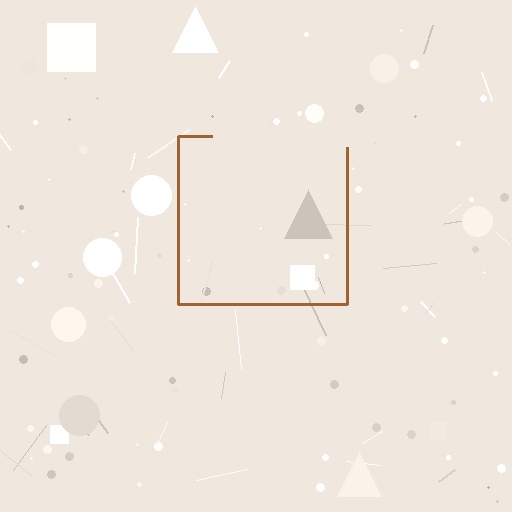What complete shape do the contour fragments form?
The contour fragments form a square.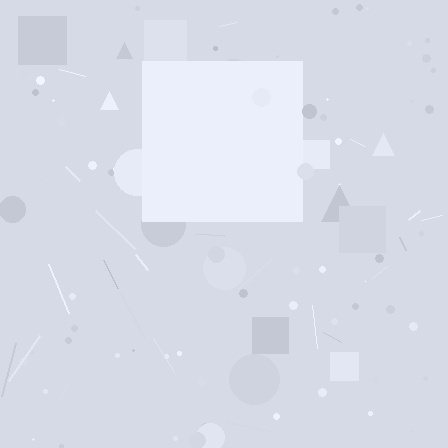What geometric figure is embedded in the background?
A square is embedded in the background.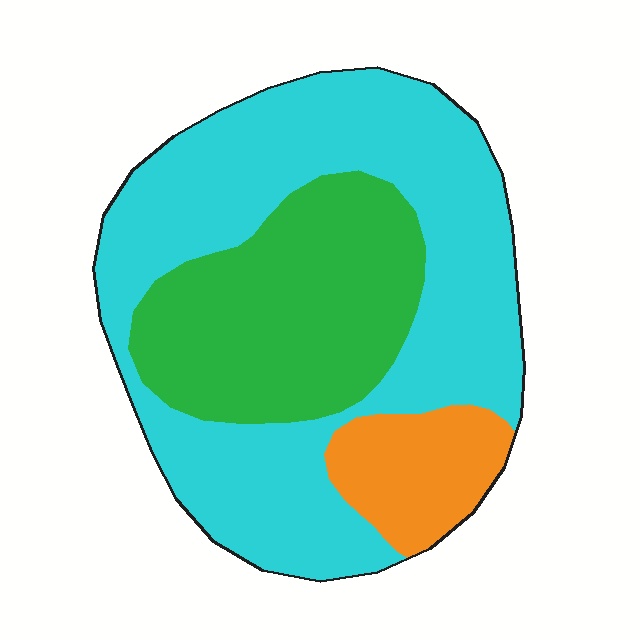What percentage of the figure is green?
Green takes up about one third (1/3) of the figure.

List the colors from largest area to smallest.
From largest to smallest: cyan, green, orange.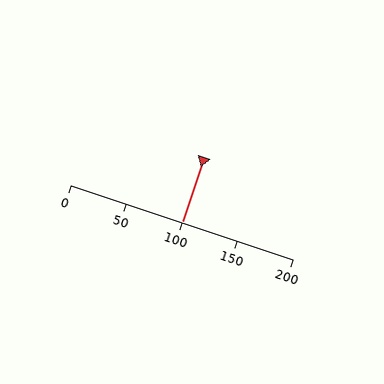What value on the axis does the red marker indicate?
The marker indicates approximately 100.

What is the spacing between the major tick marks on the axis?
The major ticks are spaced 50 apart.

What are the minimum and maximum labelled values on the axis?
The axis runs from 0 to 200.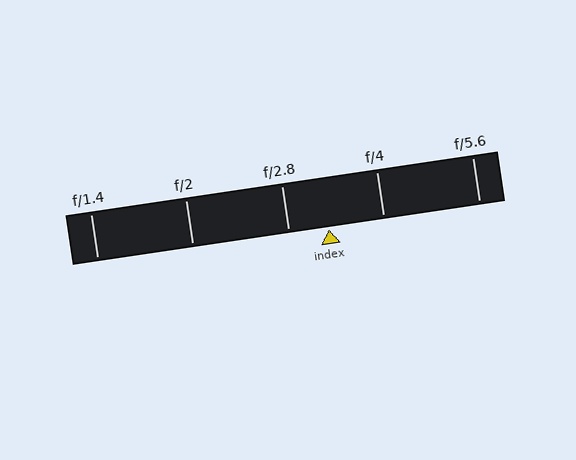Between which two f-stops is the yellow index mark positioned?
The index mark is between f/2.8 and f/4.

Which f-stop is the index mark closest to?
The index mark is closest to f/2.8.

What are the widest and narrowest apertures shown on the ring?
The widest aperture shown is f/1.4 and the narrowest is f/5.6.